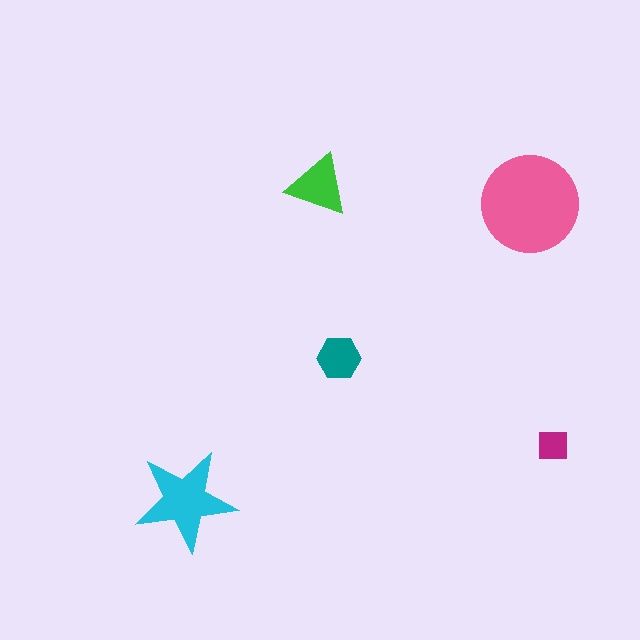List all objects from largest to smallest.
The pink circle, the cyan star, the green triangle, the teal hexagon, the magenta square.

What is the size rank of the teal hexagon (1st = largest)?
4th.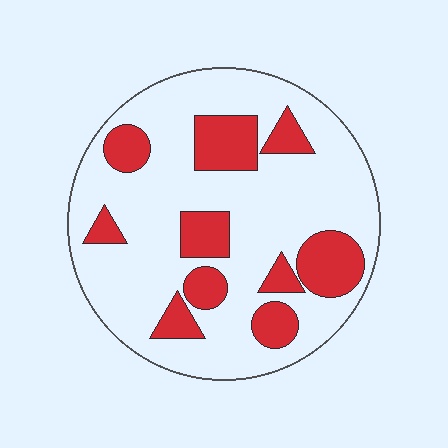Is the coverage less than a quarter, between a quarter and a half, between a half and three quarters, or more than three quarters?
Between a quarter and a half.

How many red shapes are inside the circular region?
10.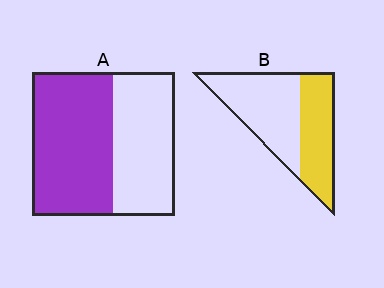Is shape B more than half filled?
No.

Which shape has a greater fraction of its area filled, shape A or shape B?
Shape A.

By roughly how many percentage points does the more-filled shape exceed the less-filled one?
By roughly 15 percentage points (A over B).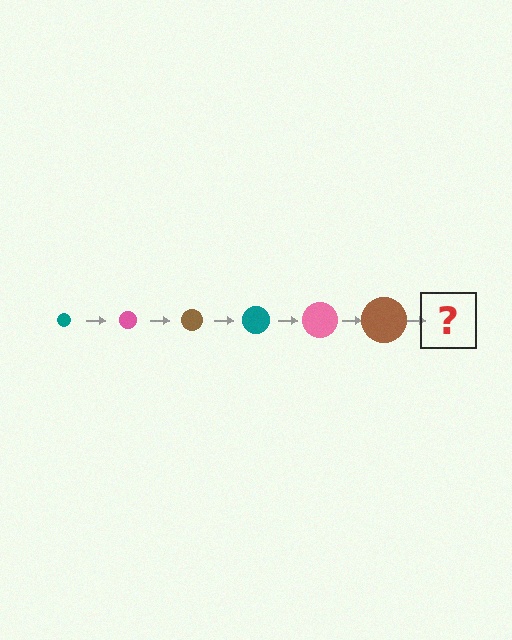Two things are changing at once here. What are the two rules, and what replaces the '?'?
The two rules are that the circle grows larger each step and the color cycles through teal, pink, and brown. The '?' should be a teal circle, larger than the previous one.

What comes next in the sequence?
The next element should be a teal circle, larger than the previous one.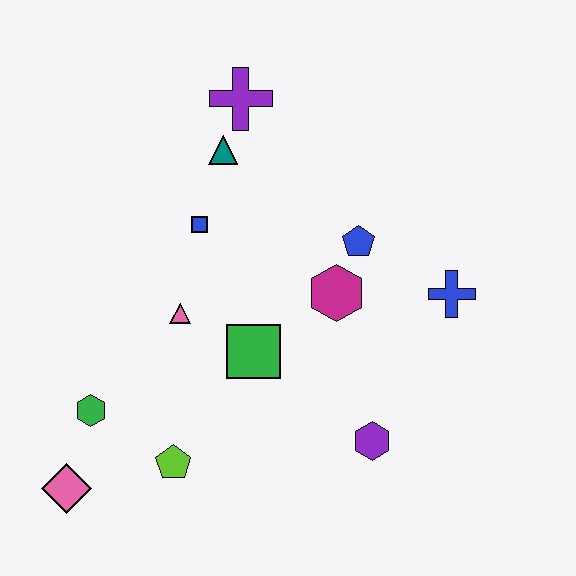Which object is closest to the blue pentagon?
The magenta hexagon is closest to the blue pentagon.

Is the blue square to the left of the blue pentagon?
Yes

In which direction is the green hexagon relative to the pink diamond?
The green hexagon is above the pink diamond.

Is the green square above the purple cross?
No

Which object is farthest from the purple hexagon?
The purple cross is farthest from the purple hexagon.